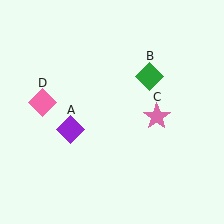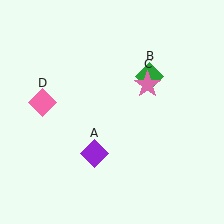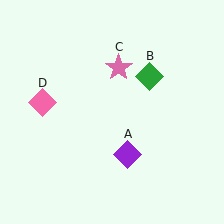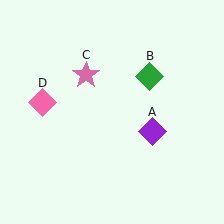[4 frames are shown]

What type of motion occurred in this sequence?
The purple diamond (object A), pink star (object C) rotated counterclockwise around the center of the scene.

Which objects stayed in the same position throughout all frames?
Green diamond (object B) and pink diamond (object D) remained stationary.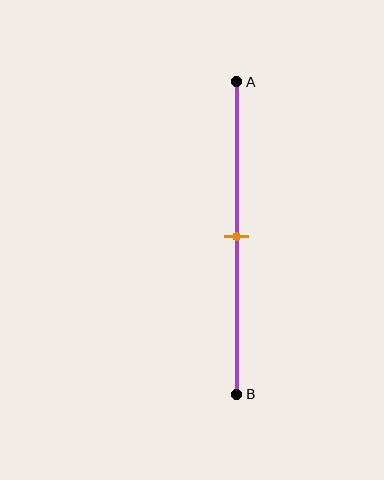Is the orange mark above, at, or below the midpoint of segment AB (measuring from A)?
The orange mark is approximately at the midpoint of segment AB.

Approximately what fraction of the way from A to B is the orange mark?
The orange mark is approximately 50% of the way from A to B.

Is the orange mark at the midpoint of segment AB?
Yes, the mark is approximately at the midpoint.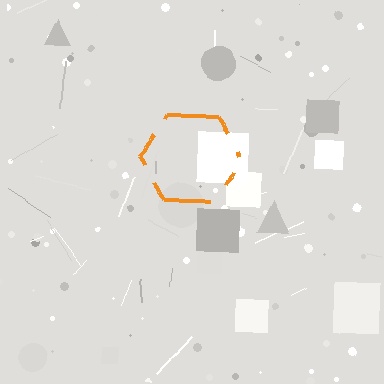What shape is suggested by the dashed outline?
The dashed outline suggests a hexagon.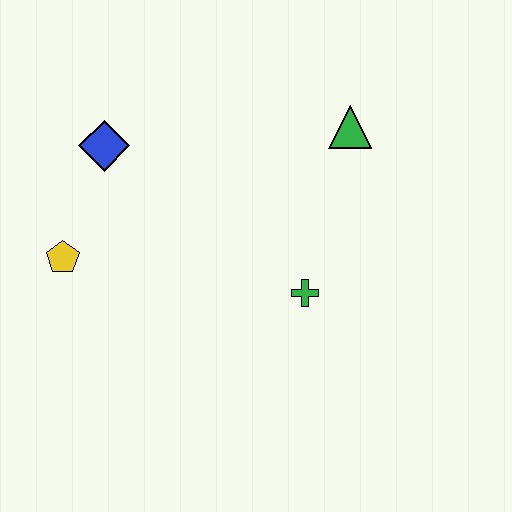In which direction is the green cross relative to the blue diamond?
The green cross is to the right of the blue diamond.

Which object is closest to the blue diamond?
The yellow pentagon is closest to the blue diamond.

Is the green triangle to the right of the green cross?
Yes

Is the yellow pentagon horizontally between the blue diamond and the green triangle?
No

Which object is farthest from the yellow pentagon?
The green triangle is farthest from the yellow pentagon.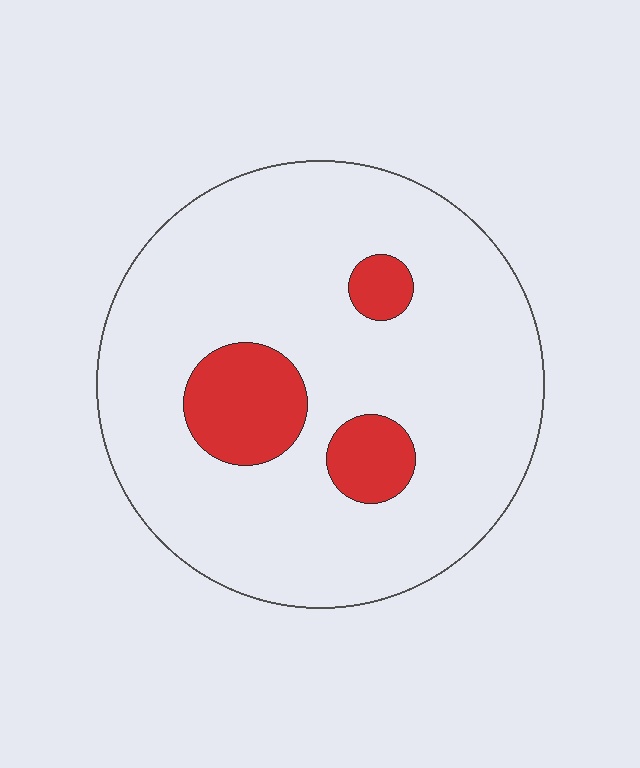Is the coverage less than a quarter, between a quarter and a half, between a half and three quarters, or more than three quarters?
Less than a quarter.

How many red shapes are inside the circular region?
3.